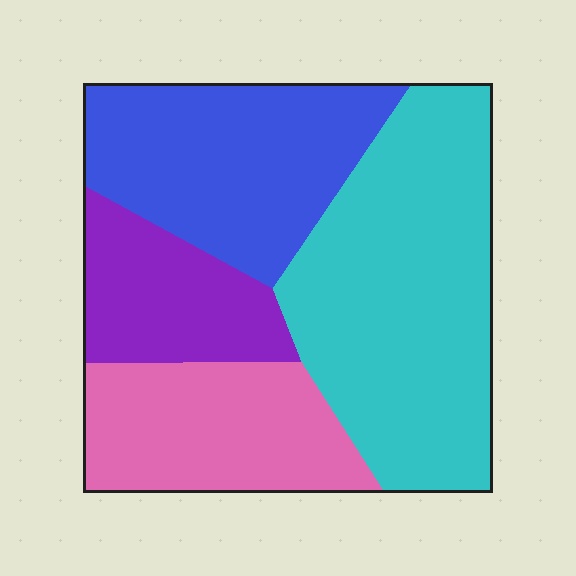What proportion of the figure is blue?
Blue covers around 25% of the figure.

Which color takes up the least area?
Purple, at roughly 15%.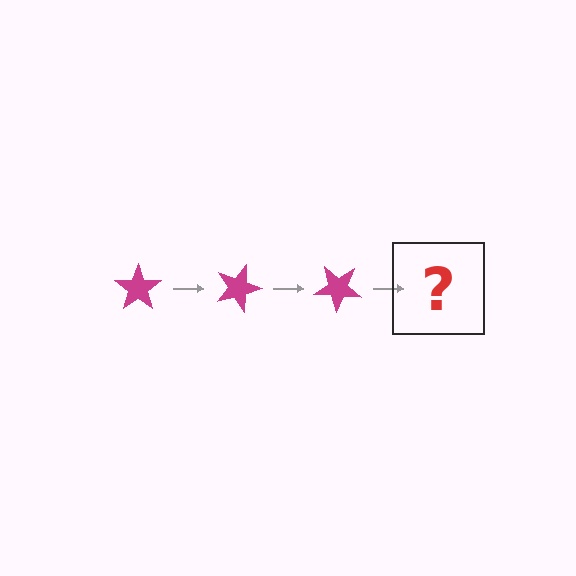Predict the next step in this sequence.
The next step is a magenta star rotated 60 degrees.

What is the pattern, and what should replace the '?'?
The pattern is that the star rotates 20 degrees each step. The '?' should be a magenta star rotated 60 degrees.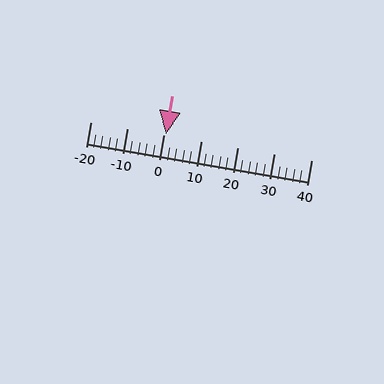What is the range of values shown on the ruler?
The ruler shows values from -20 to 40.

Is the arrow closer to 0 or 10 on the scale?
The arrow is closer to 0.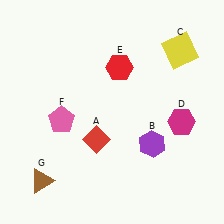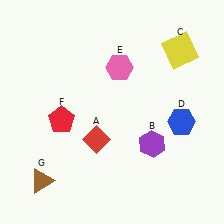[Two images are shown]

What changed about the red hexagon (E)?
In Image 1, E is red. In Image 2, it changed to pink.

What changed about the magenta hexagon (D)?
In Image 1, D is magenta. In Image 2, it changed to blue.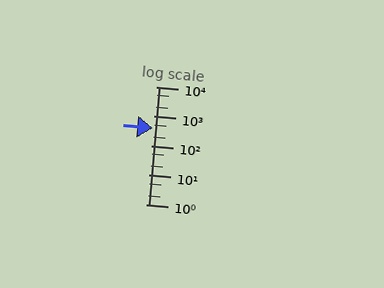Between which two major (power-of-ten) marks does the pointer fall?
The pointer is between 100 and 1000.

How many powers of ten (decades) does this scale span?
The scale spans 4 decades, from 1 to 10000.